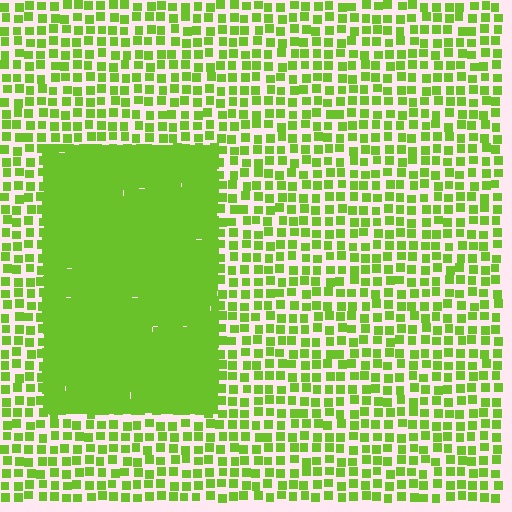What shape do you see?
I see a rectangle.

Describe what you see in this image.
The image contains small lime elements arranged at two different densities. A rectangle-shaped region is visible where the elements are more densely packed than the surrounding area.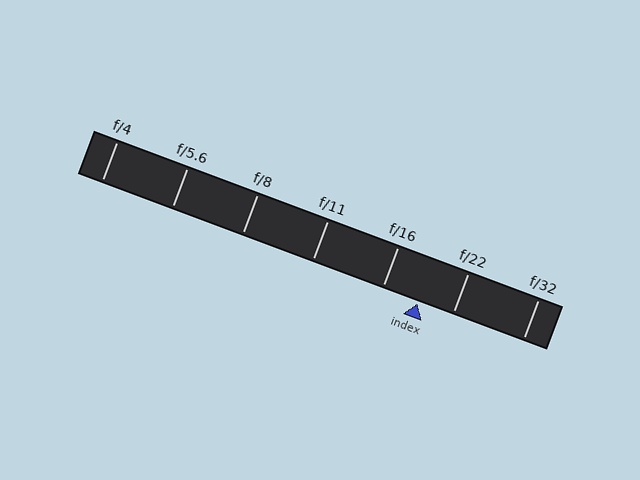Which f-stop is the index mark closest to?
The index mark is closest to f/22.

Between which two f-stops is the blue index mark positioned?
The index mark is between f/16 and f/22.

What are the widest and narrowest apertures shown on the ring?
The widest aperture shown is f/4 and the narrowest is f/32.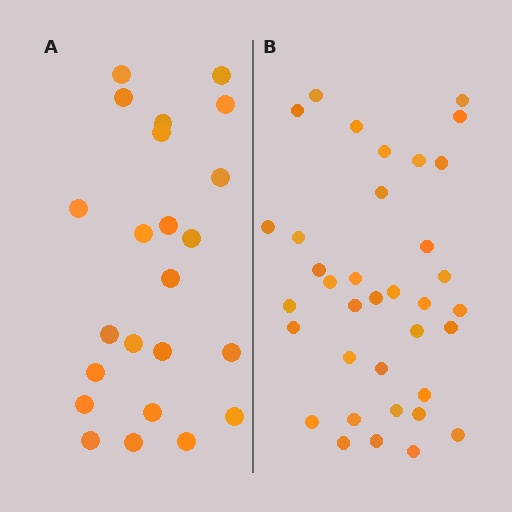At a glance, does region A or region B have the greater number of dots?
Region B (the right region) has more dots.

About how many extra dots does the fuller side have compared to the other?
Region B has approximately 15 more dots than region A.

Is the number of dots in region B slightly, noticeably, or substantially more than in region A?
Region B has substantially more. The ratio is roughly 1.6 to 1.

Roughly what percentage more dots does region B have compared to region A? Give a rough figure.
About 55% more.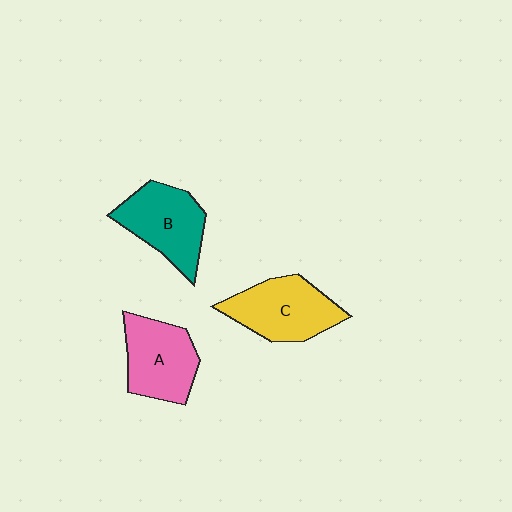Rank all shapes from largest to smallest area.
From largest to smallest: C (yellow), B (teal), A (pink).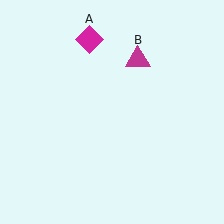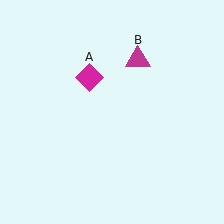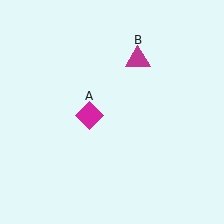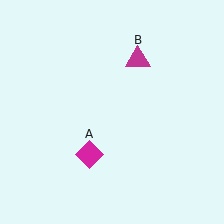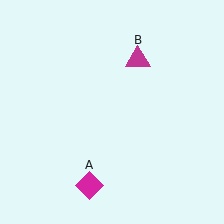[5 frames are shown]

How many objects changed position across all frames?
1 object changed position: magenta diamond (object A).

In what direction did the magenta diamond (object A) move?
The magenta diamond (object A) moved down.